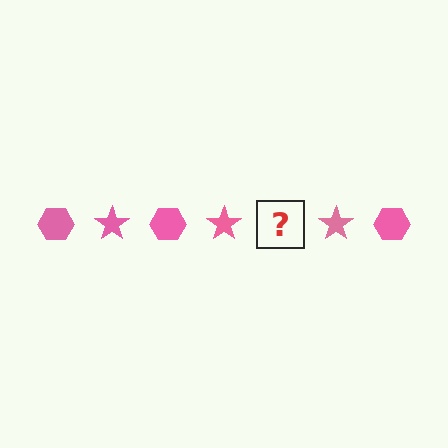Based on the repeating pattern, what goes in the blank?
The blank should be a pink hexagon.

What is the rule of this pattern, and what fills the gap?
The rule is that the pattern cycles through hexagon, star shapes in pink. The gap should be filled with a pink hexagon.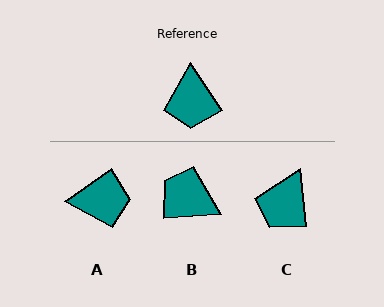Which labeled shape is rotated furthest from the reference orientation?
B, about 121 degrees away.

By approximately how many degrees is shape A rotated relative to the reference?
Approximately 91 degrees counter-clockwise.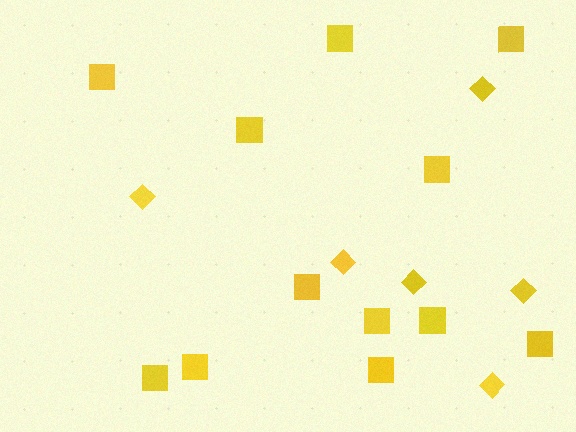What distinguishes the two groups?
There are 2 groups: one group of diamonds (6) and one group of squares (12).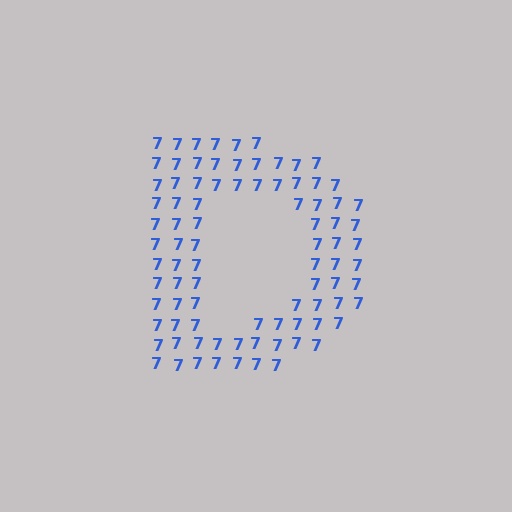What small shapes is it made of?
It is made of small digit 7's.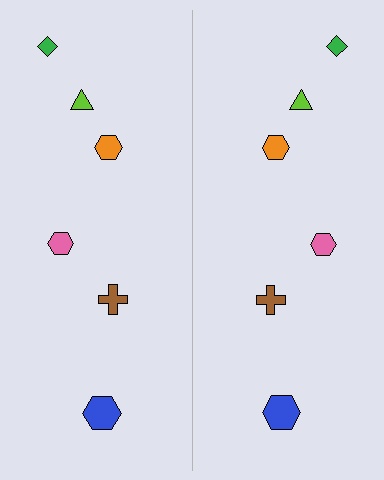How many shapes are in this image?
There are 12 shapes in this image.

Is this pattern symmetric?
Yes, this pattern has bilateral (reflection) symmetry.